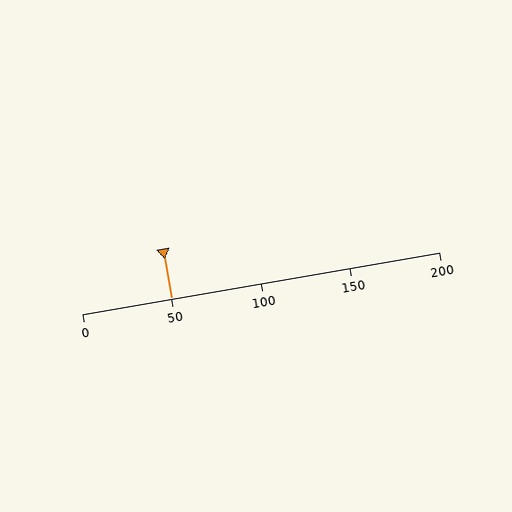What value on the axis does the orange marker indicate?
The marker indicates approximately 50.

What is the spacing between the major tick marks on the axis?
The major ticks are spaced 50 apart.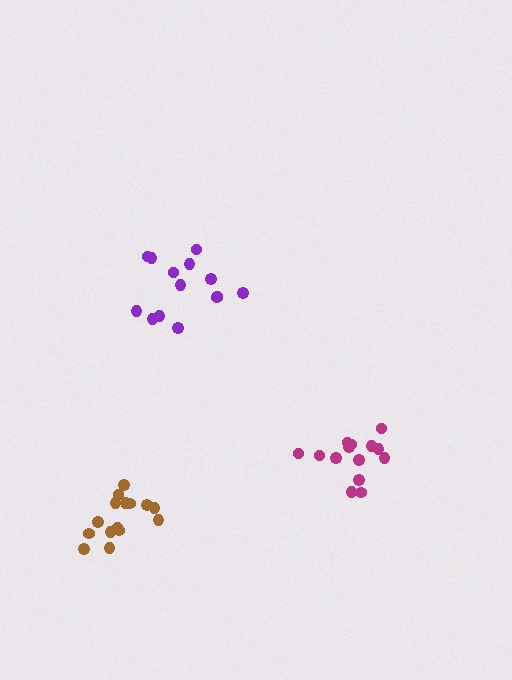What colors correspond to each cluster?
The clusters are colored: magenta, purple, brown.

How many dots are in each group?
Group 1: 15 dots, Group 2: 15 dots, Group 3: 15 dots (45 total).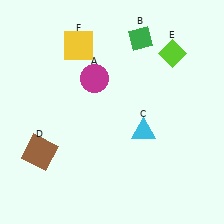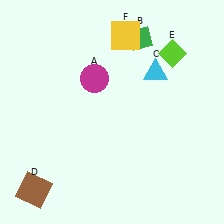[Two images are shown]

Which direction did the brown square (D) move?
The brown square (D) moved down.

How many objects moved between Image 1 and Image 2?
3 objects moved between the two images.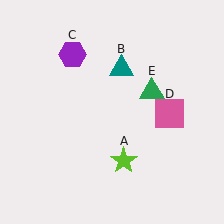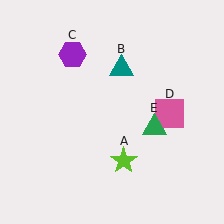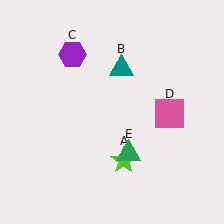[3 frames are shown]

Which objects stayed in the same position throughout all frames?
Lime star (object A) and teal triangle (object B) and purple hexagon (object C) and pink square (object D) remained stationary.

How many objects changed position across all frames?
1 object changed position: green triangle (object E).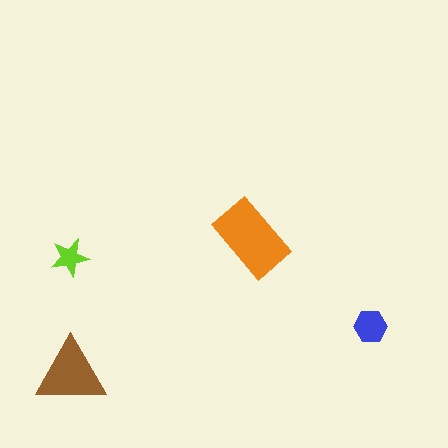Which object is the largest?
The orange rectangle.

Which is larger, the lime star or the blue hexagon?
The blue hexagon.